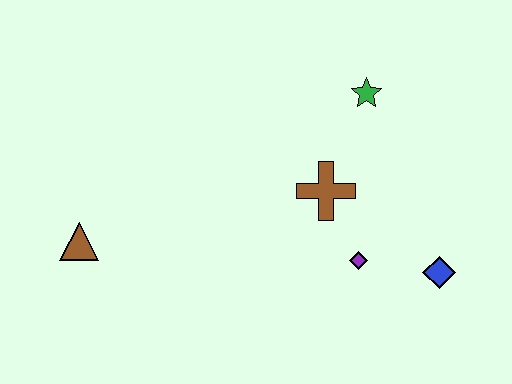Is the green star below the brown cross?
No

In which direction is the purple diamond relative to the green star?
The purple diamond is below the green star.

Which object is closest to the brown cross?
The purple diamond is closest to the brown cross.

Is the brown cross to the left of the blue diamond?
Yes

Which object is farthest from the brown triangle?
The blue diamond is farthest from the brown triangle.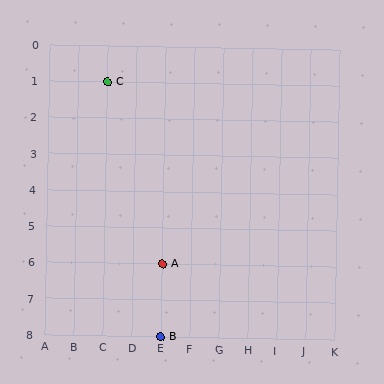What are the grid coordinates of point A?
Point A is at grid coordinates (E, 6).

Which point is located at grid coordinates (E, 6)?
Point A is at (E, 6).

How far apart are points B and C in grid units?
Points B and C are 2 columns and 7 rows apart (about 7.3 grid units diagonally).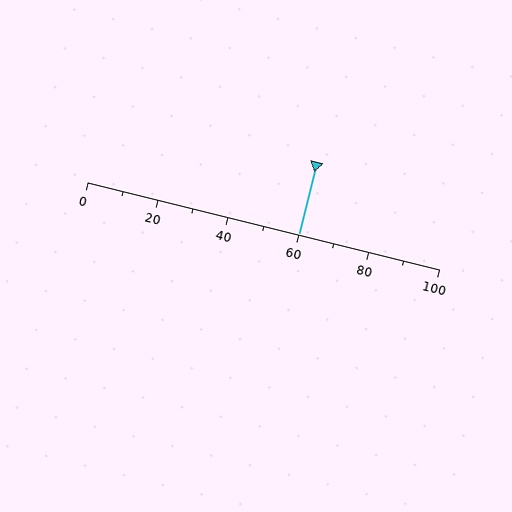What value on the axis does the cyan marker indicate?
The marker indicates approximately 60.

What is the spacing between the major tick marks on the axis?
The major ticks are spaced 20 apart.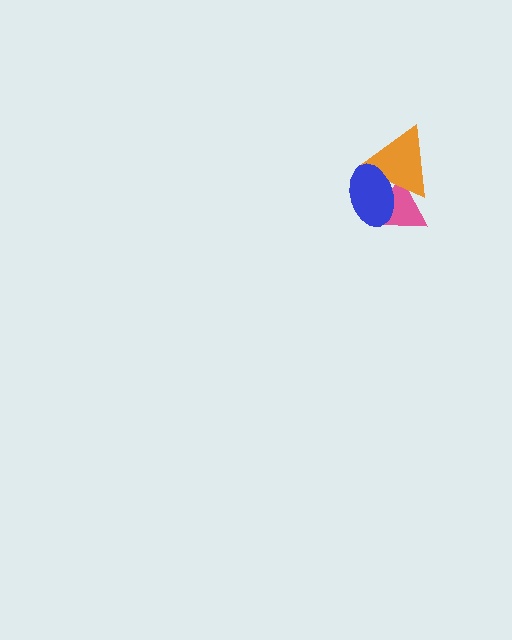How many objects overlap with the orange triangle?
2 objects overlap with the orange triangle.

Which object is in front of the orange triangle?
The blue ellipse is in front of the orange triangle.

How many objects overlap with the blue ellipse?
2 objects overlap with the blue ellipse.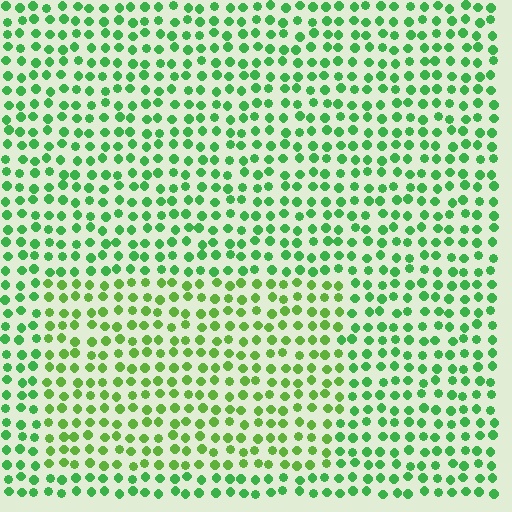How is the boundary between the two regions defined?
The boundary is defined purely by a slight shift in hue (about 26 degrees). Spacing, size, and orientation are identical on both sides.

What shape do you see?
I see a rectangle.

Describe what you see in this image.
The image is filled with small green elements in a uniform arrangement. A rectangle-shaped region is visible where the elements are tinted to a slightly different hue, forming a subtle color boundary.